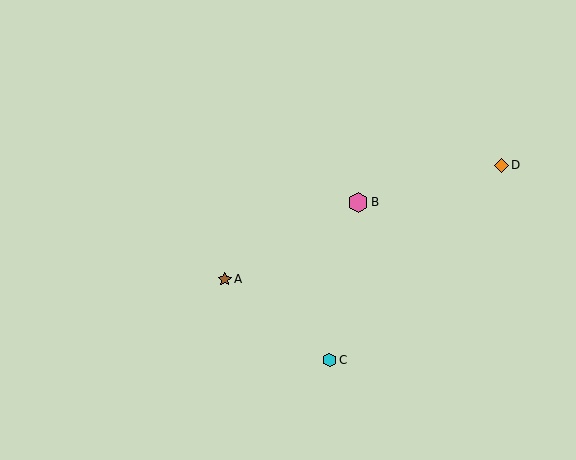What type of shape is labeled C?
Shape C is a cyan hexagon.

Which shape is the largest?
The pink hexagon (labeled B) is the largest.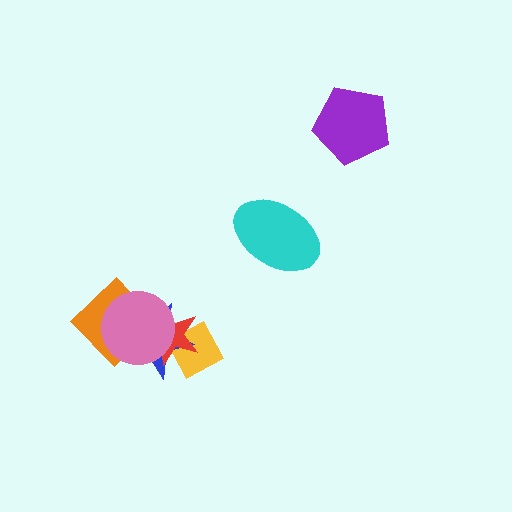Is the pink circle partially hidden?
No, no other shape covers it.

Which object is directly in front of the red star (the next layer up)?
The orange diamond is directly in front of the red star.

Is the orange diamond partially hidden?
Yes, it is partially covered by another shape.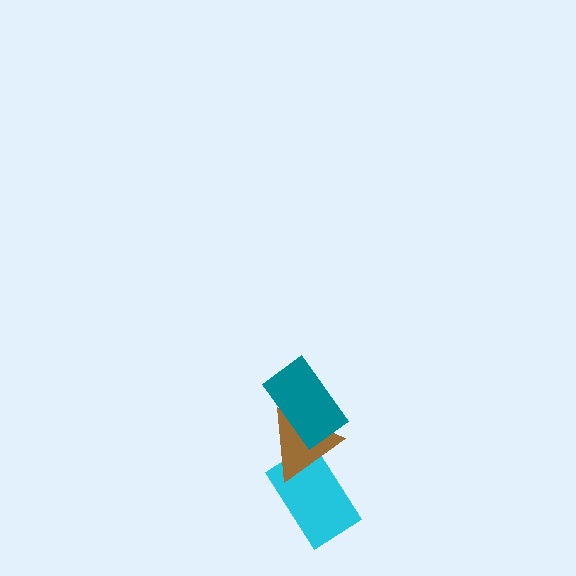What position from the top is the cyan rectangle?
The cyan rectangle is 3rd from the top.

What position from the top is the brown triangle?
The brown triangle is 2nd from the top.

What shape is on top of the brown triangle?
The teal rectangle is on top of the brown triangle.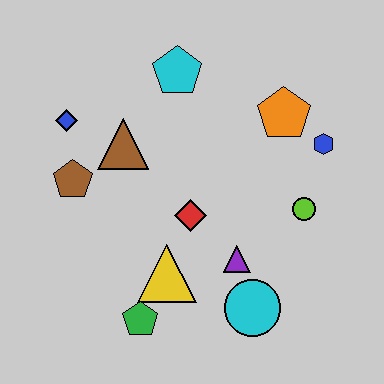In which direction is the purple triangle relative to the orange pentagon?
The purple triangle is below the orange pentagon.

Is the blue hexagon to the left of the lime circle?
No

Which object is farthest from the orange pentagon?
The green pentagon is farthest from the orange pentagon.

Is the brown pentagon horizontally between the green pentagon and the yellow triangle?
No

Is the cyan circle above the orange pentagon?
No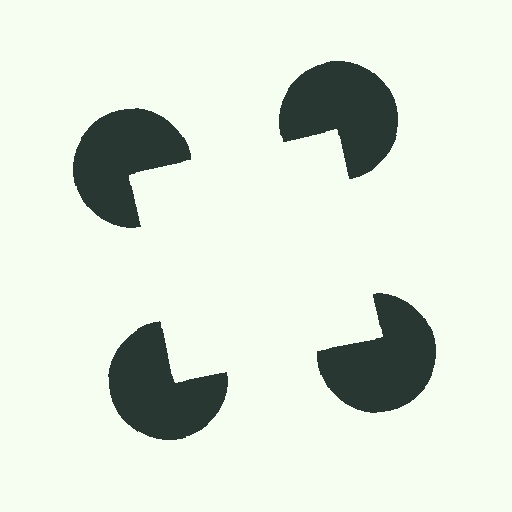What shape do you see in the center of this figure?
An illusory square — its edges are inferred from the aligned wedge cuts in the pac-man discs, not physically drawn.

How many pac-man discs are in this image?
There are 4 — one at each vertex of the illusory square.